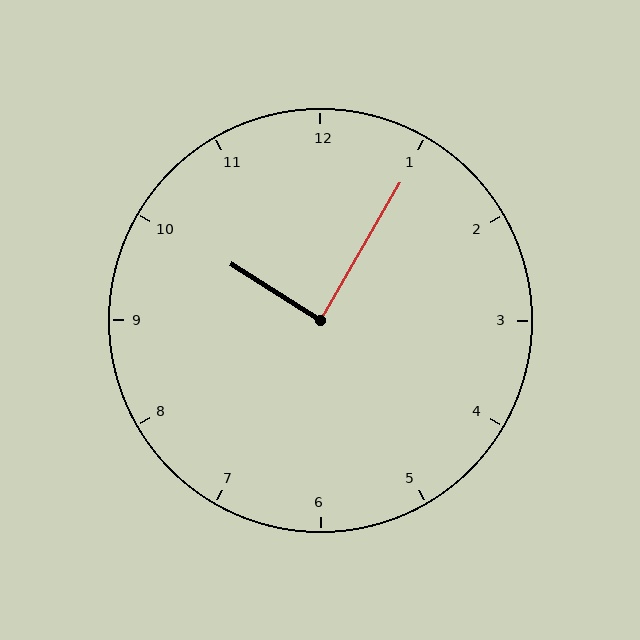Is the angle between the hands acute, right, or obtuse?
It is right.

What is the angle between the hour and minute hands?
Approximately 88 degrees.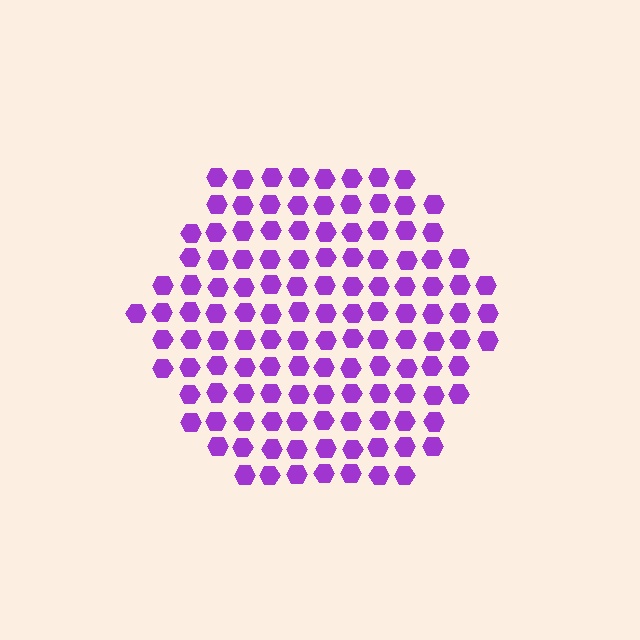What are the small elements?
The small elements are hexagons.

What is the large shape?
The large shape is a hexagon.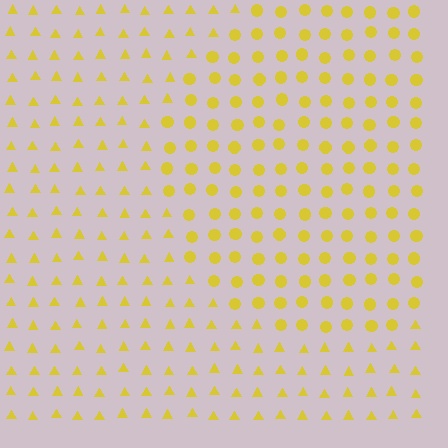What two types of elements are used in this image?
The image uses circles inside the circle region and triangles outside it.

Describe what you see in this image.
The image is filled with small yellow elements arranged in a uniform grid. A circle-shaped region contains circles, while the surrounding area contains triangles. The boundary is defined purely by the change in element shape.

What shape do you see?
I see a circle.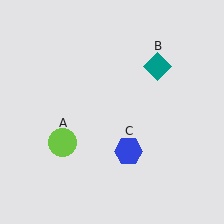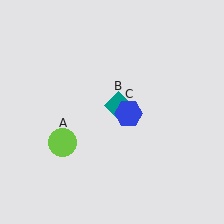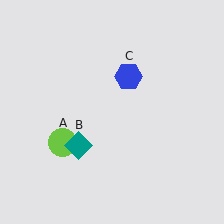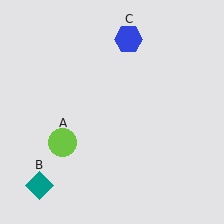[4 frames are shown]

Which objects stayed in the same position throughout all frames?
Lime circle (object A) remained stationary.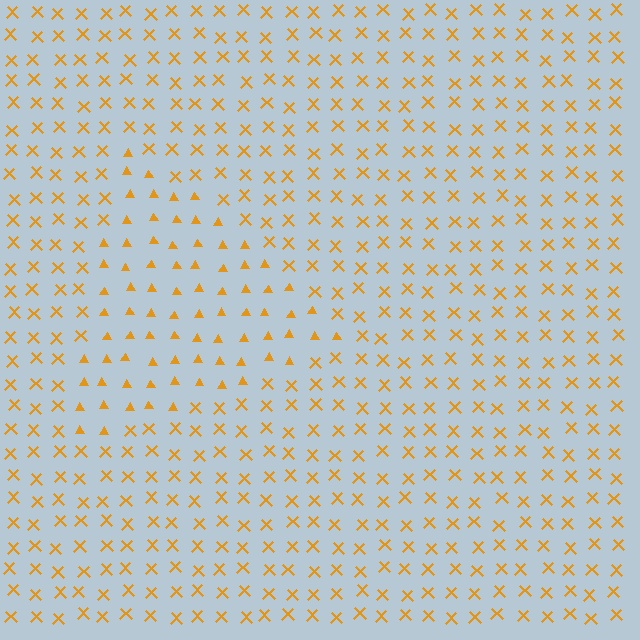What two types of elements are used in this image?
The image uses triangles inside the triangle region and X marks outside it.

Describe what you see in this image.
The image is filled with small orange elements arranged in a uniform grid. A triangle-shaped region contains triangles, while the surrounding area contains X marks. The boundary is defined purely by the change in element shape.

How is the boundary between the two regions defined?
The boundary is defined by a change in element shape: triangles inside vs. X marks outside. All elements share the same color and spacing.